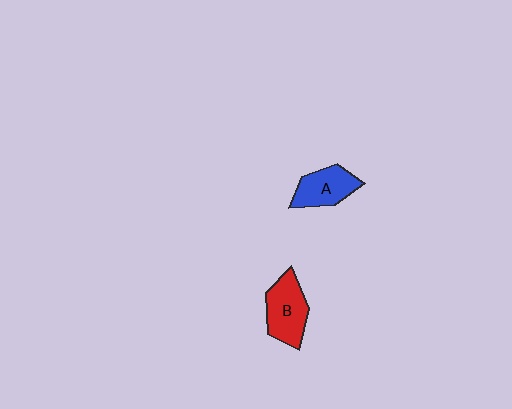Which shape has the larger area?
Shape B (red).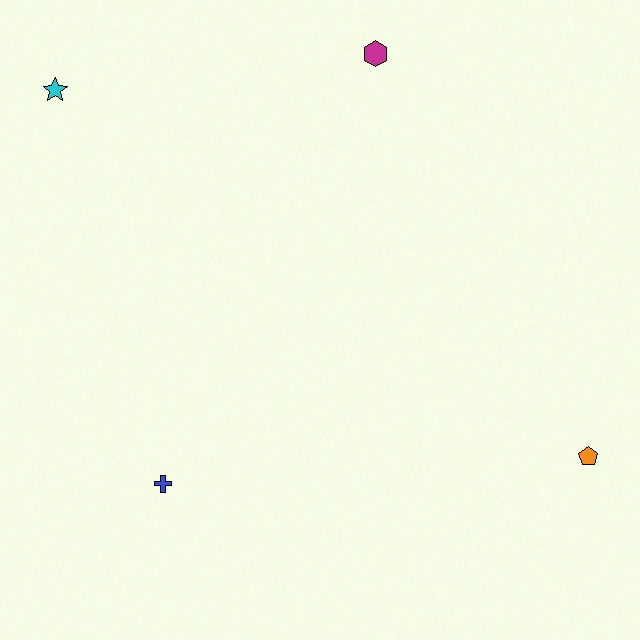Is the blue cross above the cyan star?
No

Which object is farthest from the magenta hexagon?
The blue cross is farthest from the magenta hexagon.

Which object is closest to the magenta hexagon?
The cyan star is closest to the magenta hexagon.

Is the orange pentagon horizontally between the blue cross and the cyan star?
No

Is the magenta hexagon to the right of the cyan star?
Yes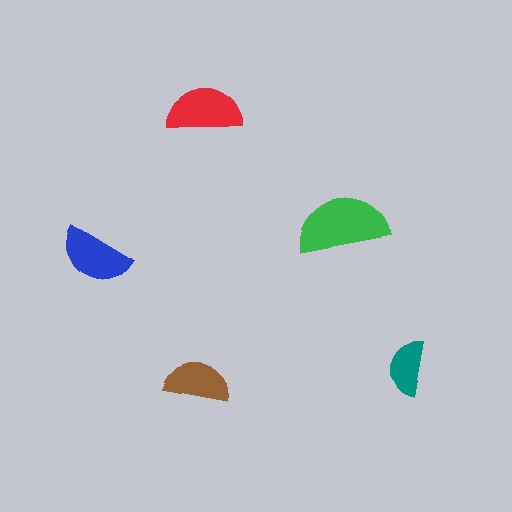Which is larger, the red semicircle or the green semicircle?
The green one.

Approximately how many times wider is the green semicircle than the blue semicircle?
About 1.5 times wider.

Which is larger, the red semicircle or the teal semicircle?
The red one.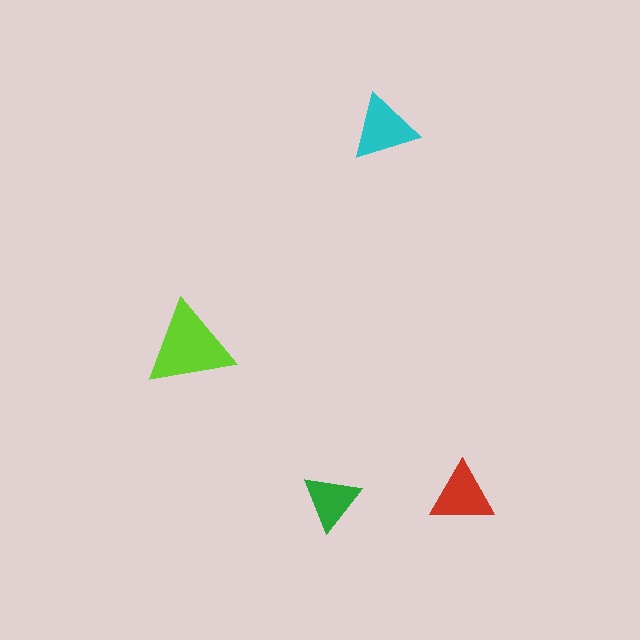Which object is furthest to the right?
The red triangle is rightmost.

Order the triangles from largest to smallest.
the lime one, the cyan one, the red one, the green one.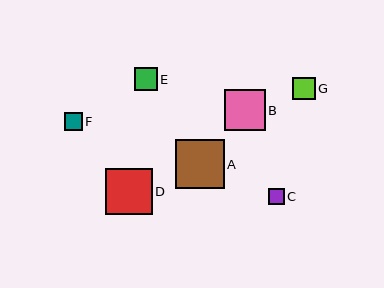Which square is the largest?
Square A is the largest with a size of approximately 49 pixels.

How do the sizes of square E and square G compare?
Square E and square G are approximately the same size.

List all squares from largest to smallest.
From largest to smallest: A, D, B, E, G, F, C.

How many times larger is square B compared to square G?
Square B is approximately 1.8 times the size of square G.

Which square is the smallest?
Square C is the smallest with a size of approximately 16 pixels.